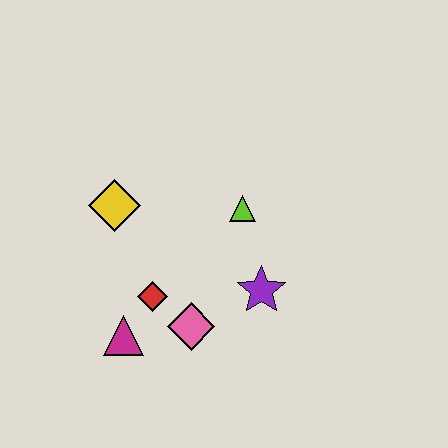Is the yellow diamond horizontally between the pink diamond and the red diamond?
No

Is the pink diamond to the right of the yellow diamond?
Yes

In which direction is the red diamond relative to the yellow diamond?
The red diamond is below the yellow diamond.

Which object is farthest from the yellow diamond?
The purple star is farthest from the yellow diamond.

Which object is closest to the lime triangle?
The purple star is closest to the lime triangle.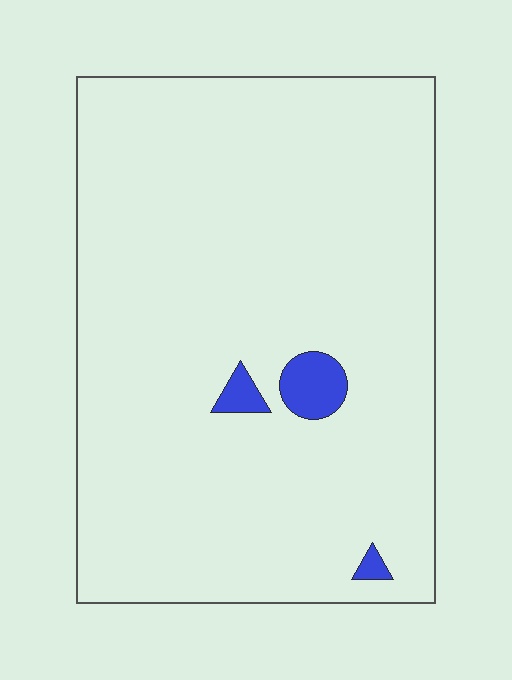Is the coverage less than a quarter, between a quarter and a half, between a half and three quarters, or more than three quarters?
Less than a quarter.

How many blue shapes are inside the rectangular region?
3.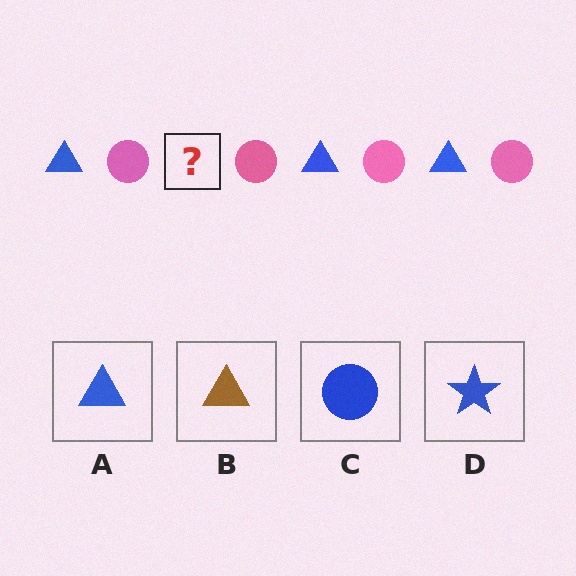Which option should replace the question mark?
Option A.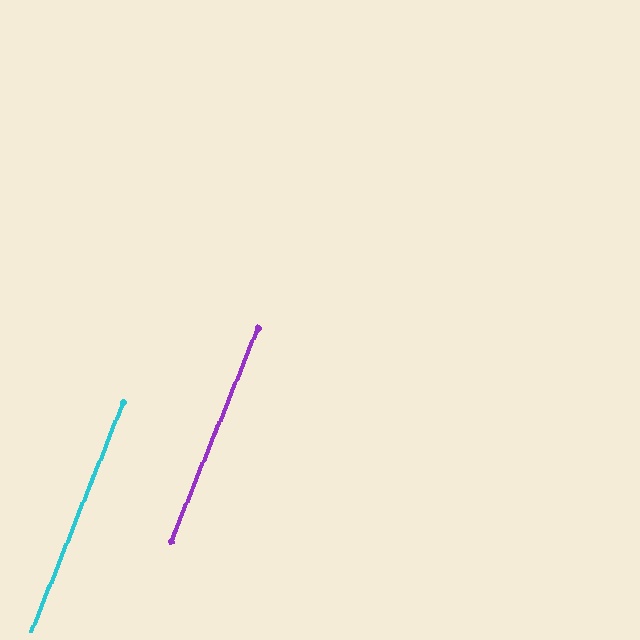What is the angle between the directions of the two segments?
Approximately 1 degree.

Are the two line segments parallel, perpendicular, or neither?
Parallel — their directions differ by only 0.5°.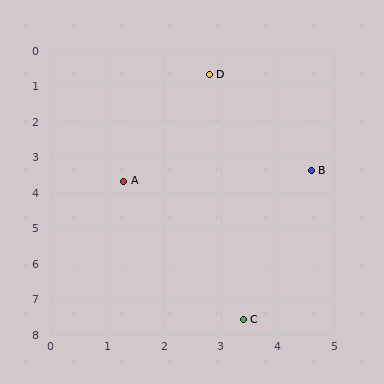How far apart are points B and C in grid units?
Points B and C are about 4.4 grid units apart.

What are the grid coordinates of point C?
Point C is at approximately (3.4, 7.6).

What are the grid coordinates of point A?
Point A is at approximately (1.3, 3.7).